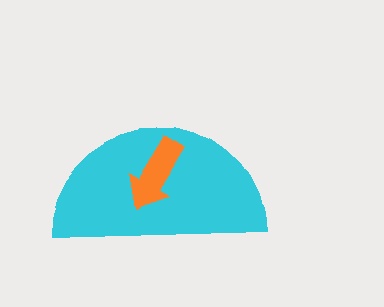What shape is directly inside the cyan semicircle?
The orange arrow.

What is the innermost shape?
The orange arrow.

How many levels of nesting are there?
2.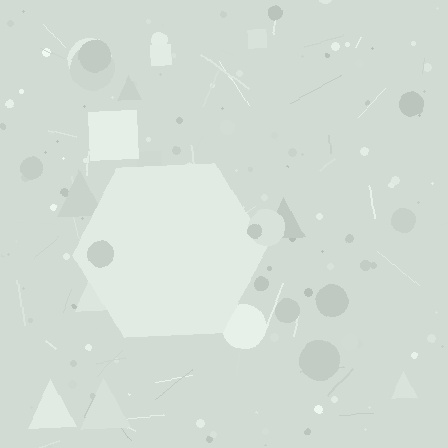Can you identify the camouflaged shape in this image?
The camouflaged shape is a hexagon.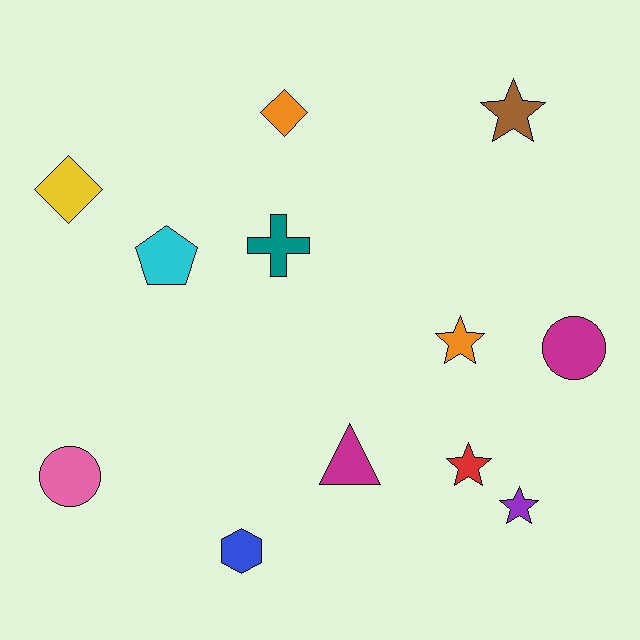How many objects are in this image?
There are 12 objects.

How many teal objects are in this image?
There is 1 teal object.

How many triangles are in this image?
There is 1 triangle.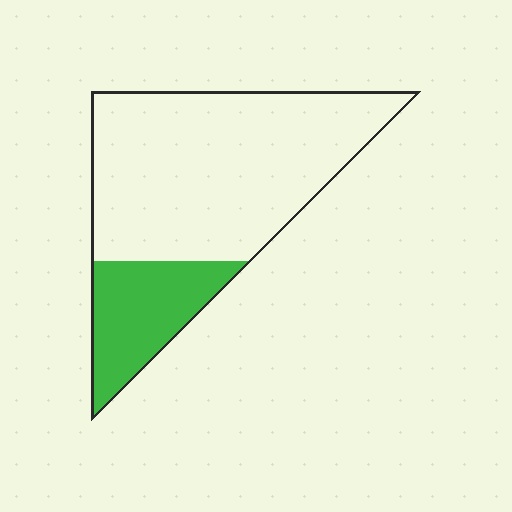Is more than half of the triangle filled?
No.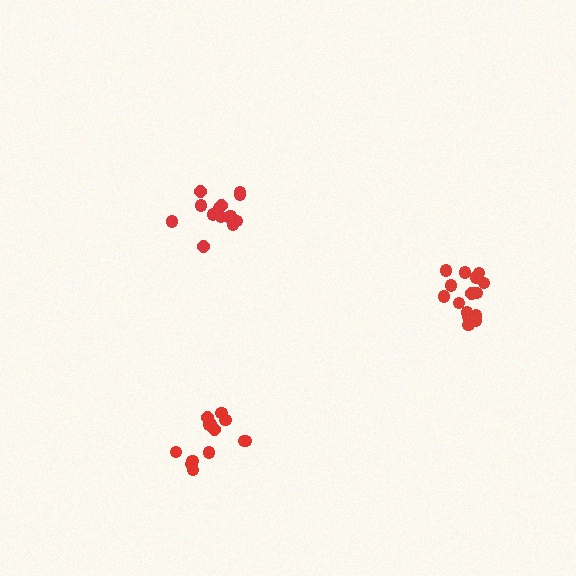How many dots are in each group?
Group 1: 15 dots, Group 2: 16 dots, Group 3: 13 dots (44 total).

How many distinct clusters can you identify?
There are 3 distinct clusters.